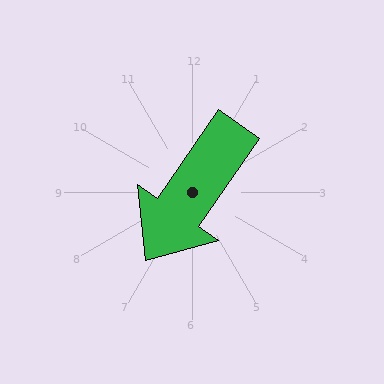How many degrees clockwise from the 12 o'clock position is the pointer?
Approximately 215 degrees.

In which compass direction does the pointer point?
Southwest.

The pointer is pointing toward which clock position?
Roughly 7 o'clock.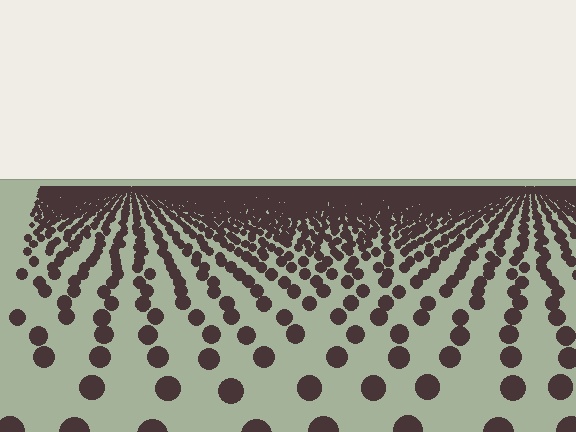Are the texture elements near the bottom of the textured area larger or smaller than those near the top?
Larger. Near the bottom, elements are closer to the viewer and appear at a bigger on-screen size.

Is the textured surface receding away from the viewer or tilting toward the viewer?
The surface is receding away from the viewer. Texture elements get smaller and denser toward the top.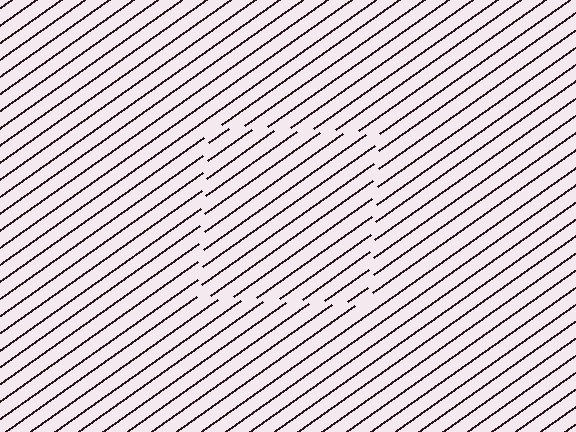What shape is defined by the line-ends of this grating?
An illusory square. The interior of the shape contains the same grating, shifted by half a period — the contour is defined by the phase discontinuity where line-ends from the inner and outer gratings abut.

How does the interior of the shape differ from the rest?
The interior of the shape contains the same grating, shifted by half a period — the contour is defined by the phase discontinuity where line-ends from the inner and outer gratings abut.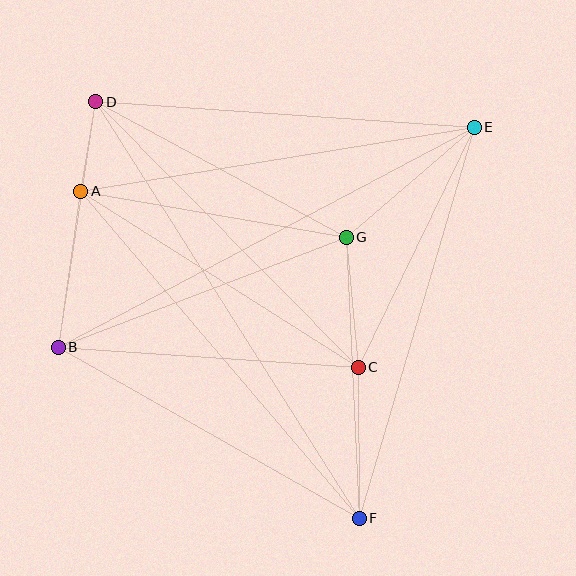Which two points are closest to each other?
Points A and D are closest to each other.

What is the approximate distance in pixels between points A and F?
The distance between A and F is approximately 430 pixels.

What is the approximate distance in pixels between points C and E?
The distance between C and E is approximately 267 pixels.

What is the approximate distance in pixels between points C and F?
The distance between C and F is approximately 151 pixels.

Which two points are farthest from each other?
Points D and F are farthest from each other.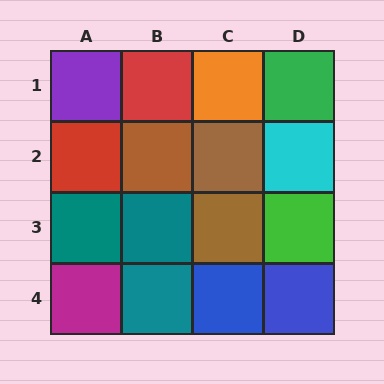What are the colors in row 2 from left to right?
Red, brown, brown, cyan.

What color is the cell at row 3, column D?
Green.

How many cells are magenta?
1 cell is magenta.